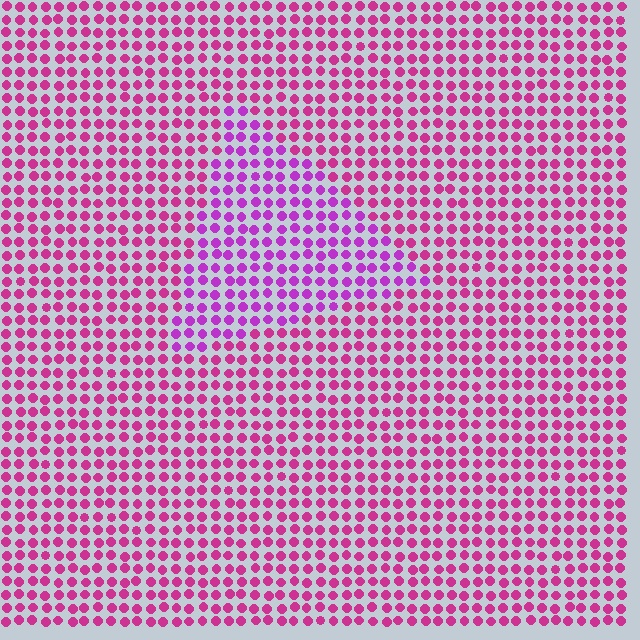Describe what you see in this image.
The image is filled with small magenta elements in a uniform arrangement. A triangle-shaped region is visible where the elements are tinted to a slightly different hue, forming a subtle color boundary.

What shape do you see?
I see a triangle.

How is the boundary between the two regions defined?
The boundary is defined purely by a slight shift in hue (about 28 degrees). Spacing, size, and orientation are identical on both sides.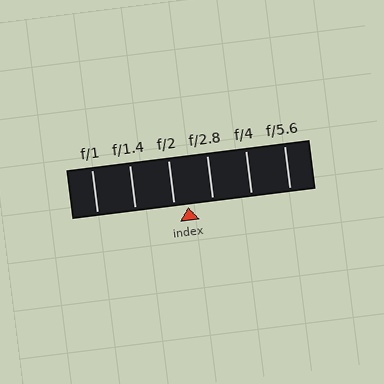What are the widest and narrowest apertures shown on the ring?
The widest aperture shown is f/1 and the narrowest is f/5.6.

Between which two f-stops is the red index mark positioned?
The index mark is between f/2 and f/2.8.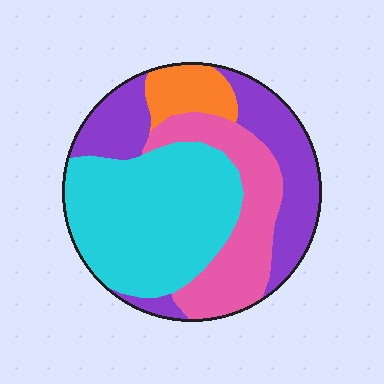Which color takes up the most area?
Cyan, at roughly 40%.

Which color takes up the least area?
Orange, at roughly 10%.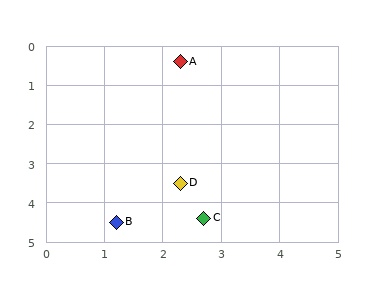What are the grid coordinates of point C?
Point C is at approximately (2.7, 4.4).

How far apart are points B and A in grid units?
Points B and A are about 4.2 grid units apart.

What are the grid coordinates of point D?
Point D is at approximately (2.3, 3.5).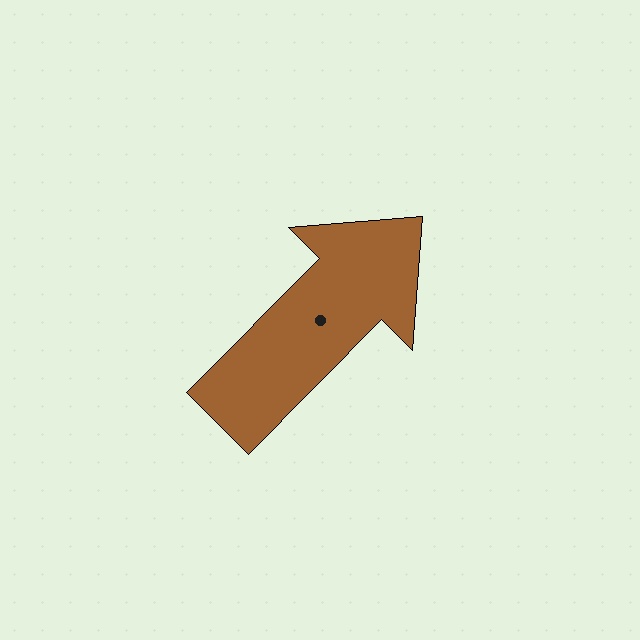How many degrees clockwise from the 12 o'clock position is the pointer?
Approximately 45 degrees.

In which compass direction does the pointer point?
Northeast.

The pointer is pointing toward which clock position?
Roughly 1 o'clock.